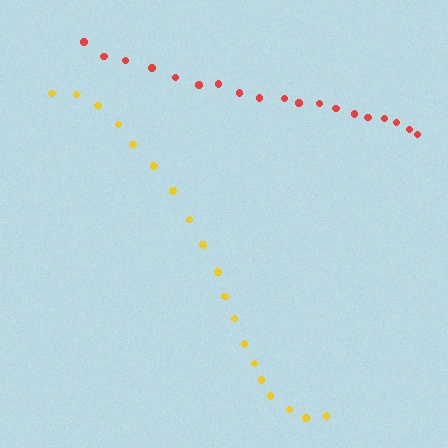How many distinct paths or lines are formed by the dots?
There are 2 distinct paths.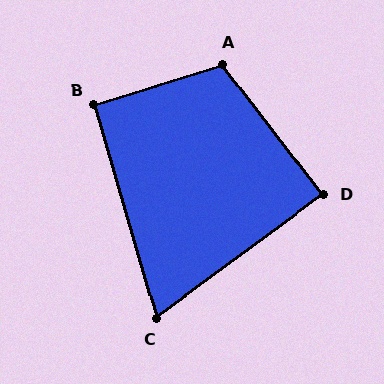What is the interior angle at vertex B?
Approximately 91 degrees (approximately right).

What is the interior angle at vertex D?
Approximately 89 degrees (approximately right).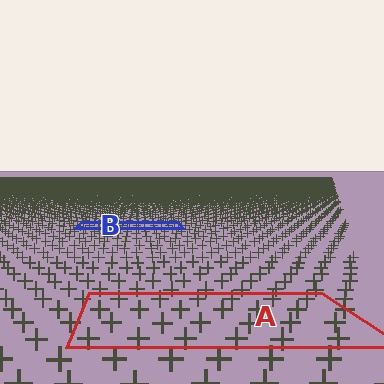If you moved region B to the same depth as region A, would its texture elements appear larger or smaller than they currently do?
They would appear larger. At a closer depth, the same texture elements are projected at a bigger on-screen size.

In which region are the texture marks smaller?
The texture marks are smaller in region B, because it is farther away.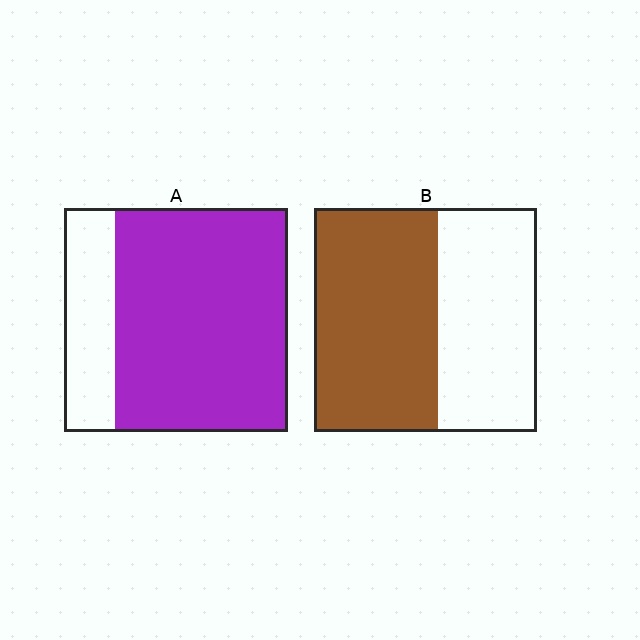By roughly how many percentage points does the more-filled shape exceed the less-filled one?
By roughly 20 percentage points (A over B).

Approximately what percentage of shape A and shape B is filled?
A is approximately 75% and B is approximately 55%.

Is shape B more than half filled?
Yes.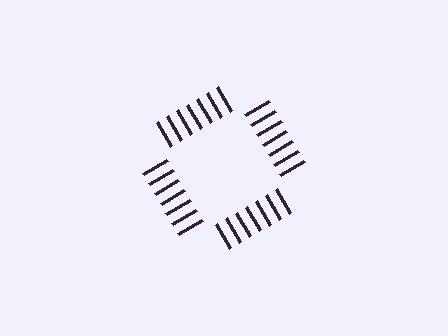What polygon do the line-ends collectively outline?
An illusory square — the line segments terminate on its edges but no continuous stroke is drawn.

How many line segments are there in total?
28 — 7 along each of the 4 edges.